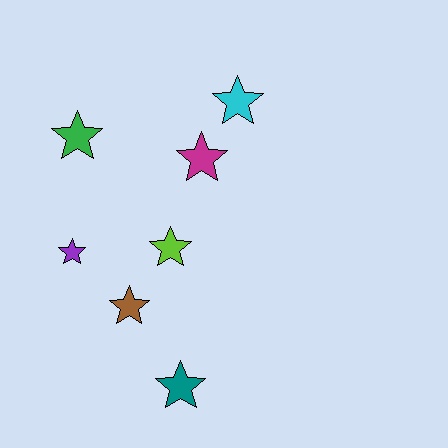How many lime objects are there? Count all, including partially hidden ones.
There is 1 lime object.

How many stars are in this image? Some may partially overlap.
There are 7 stars.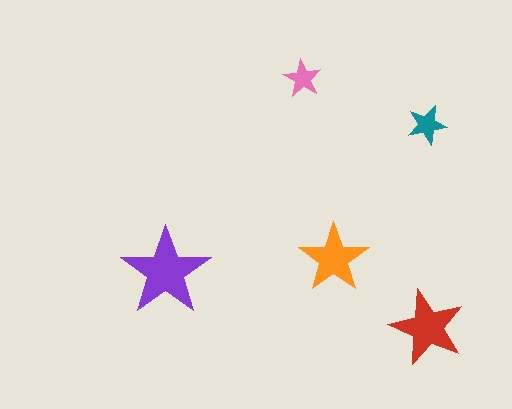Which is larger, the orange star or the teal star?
The orange one.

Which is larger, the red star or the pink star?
The red one.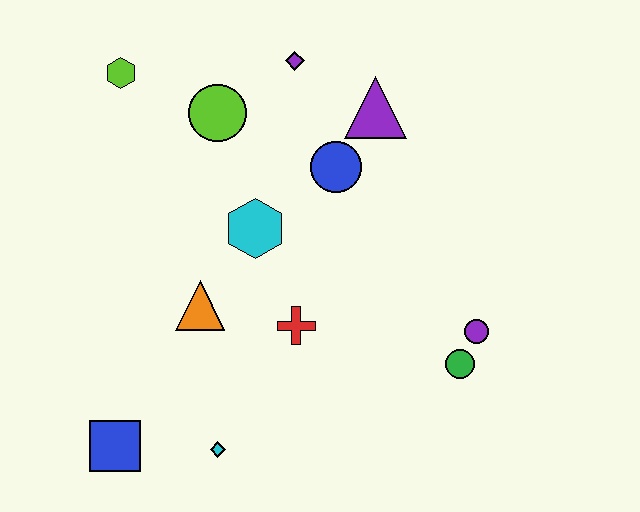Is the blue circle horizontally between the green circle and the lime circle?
Yes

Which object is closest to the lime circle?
The purple diamond is closest to the lime circle.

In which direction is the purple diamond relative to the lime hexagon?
The purple diamond is to the right of the lime hexagon.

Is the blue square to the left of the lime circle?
Yes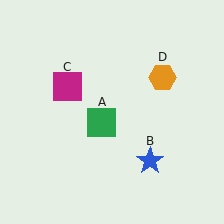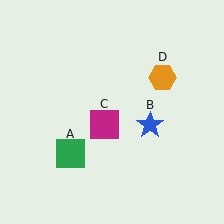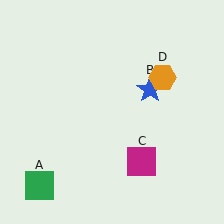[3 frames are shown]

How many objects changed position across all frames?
3 objects changed position: green square (object A), blue star (object B), magenta square (object C).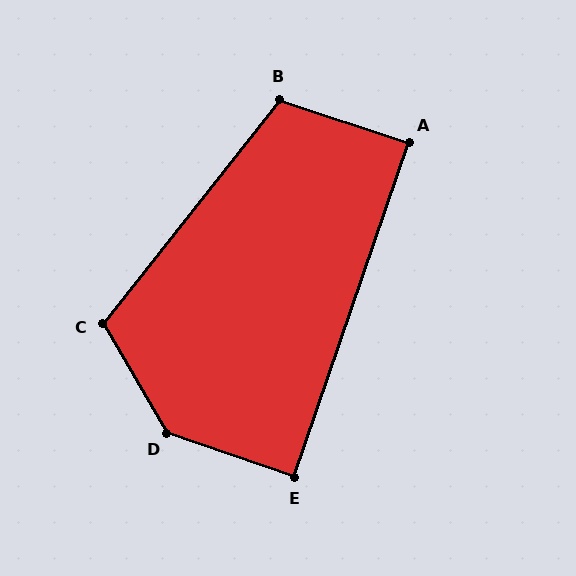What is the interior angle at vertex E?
Approximately 90 degrees (approximately right).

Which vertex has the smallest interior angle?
A, at approximately 90 degrees.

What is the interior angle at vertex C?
Approximately 111 degrees (obtuse).